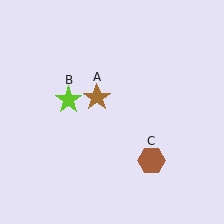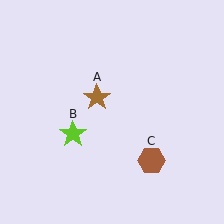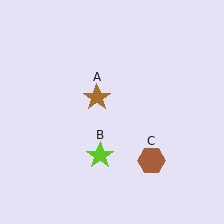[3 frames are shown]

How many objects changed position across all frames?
1 object changed position: lime star (object B).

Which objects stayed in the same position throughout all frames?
Brown star (object A) and brown hexagon (object C) remained stationary.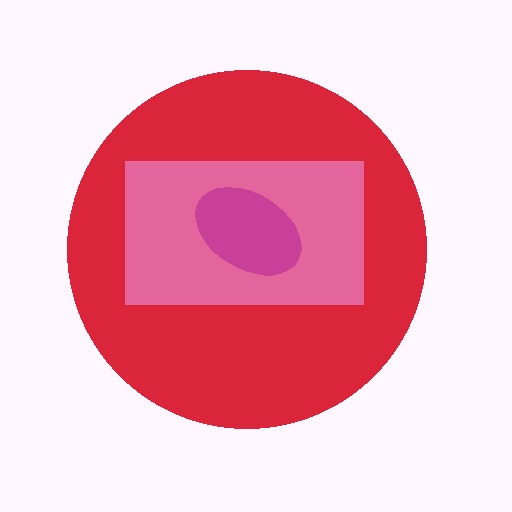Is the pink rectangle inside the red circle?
Yes.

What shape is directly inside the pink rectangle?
The magenta ellipse.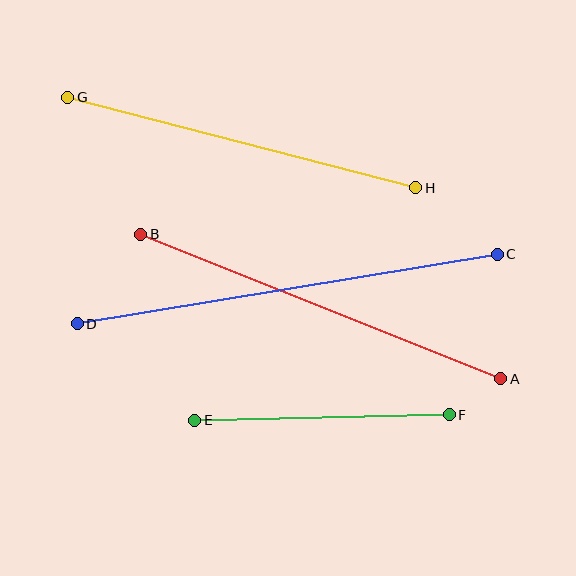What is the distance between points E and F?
The distance is approximately 254 pixels.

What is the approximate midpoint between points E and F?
The midpoint is at approximately (322, 418) pixels.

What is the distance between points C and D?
The distance is approximately 426 pixels.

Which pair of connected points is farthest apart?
Points C and D are farthest apart.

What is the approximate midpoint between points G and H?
The midpoint is at approximately (242, 143) pixels.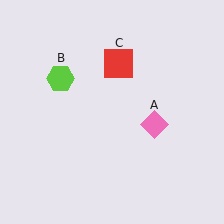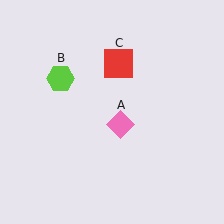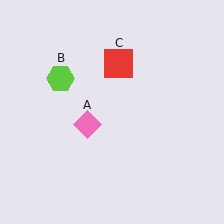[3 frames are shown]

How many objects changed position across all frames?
1 object changed position: pink diamond (object A).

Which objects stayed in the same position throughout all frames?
Lime hexagon (object B) and red square (object C) remained stationary.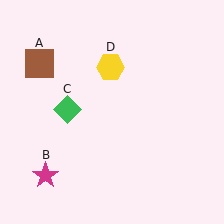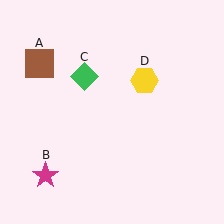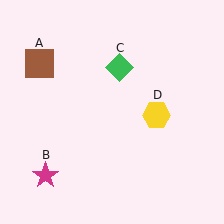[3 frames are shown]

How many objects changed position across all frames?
2 objects changed position: green diamond (object C), yellow hexagon (object D).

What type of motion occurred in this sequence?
The green diamond (object C), yellow hexagon (object D) rotated clockwise around the center of the scene.